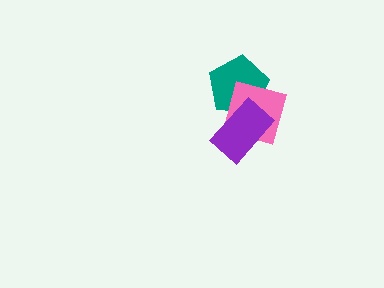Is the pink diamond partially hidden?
Yes, it is partially covered by another shape.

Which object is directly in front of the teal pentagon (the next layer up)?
The pink diamond is directly in front of the teal pentagon.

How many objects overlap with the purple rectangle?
2 objects overlap with the purple rectangle.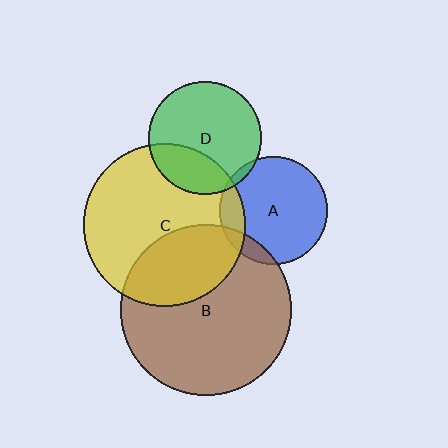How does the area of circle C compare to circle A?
Approximately 2.3 times.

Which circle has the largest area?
Circle B (brown).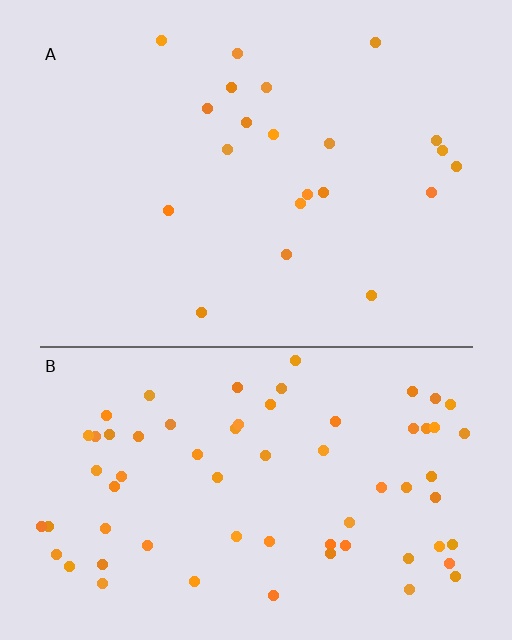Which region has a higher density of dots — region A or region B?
B (the bottom).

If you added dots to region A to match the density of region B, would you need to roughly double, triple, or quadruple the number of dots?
Approximately triple.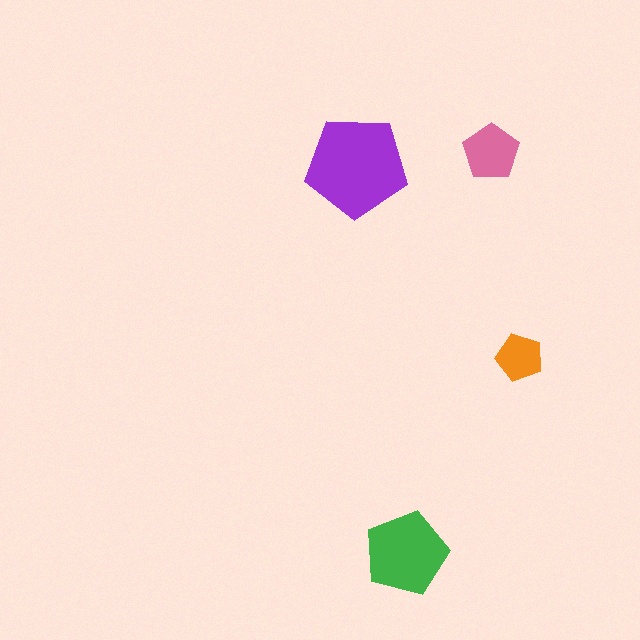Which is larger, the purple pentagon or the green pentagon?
The purple one.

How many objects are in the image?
There are 4 objects in the image.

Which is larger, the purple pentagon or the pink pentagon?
The purple one.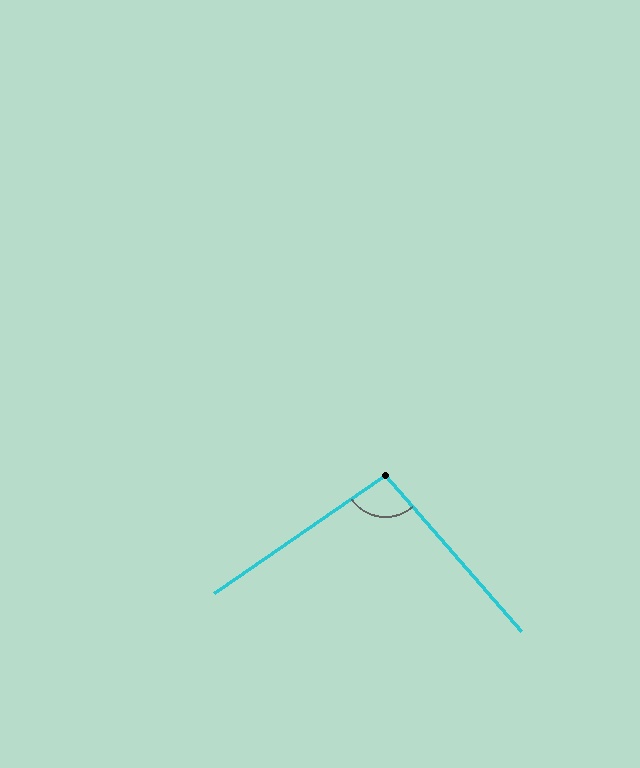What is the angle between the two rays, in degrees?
Approximately 96 degrees.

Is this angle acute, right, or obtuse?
It is obtuse.